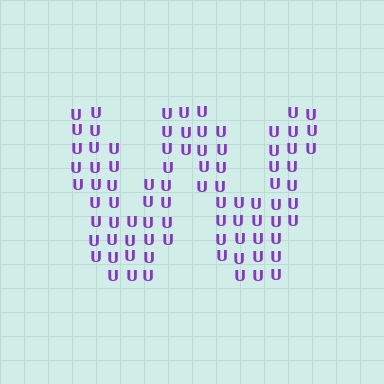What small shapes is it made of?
It is made of small letter U's.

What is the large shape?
The large shape is the letter W.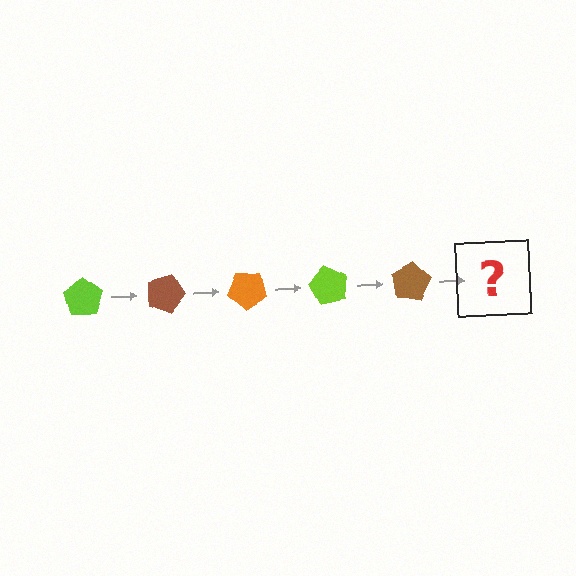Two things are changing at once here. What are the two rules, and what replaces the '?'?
The two rules are that it rotates 20 degrees each step and the color cycles through lime, brown, and orange. The '?' should be an orange pentagon, rotated 100 degrees from the start.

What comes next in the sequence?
The next element should be an orange pentagon, rotated 100 degrees from the start.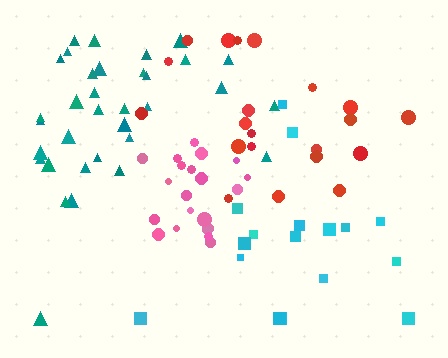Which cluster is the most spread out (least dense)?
Red.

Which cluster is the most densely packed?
Pink.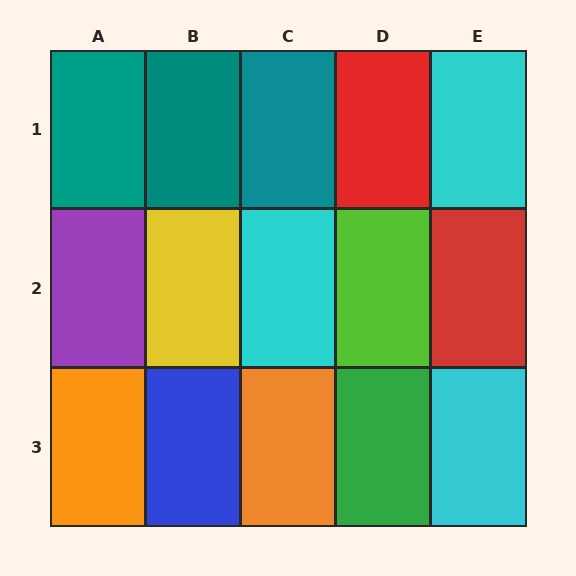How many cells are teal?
3 cells are teal.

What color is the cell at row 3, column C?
Orange.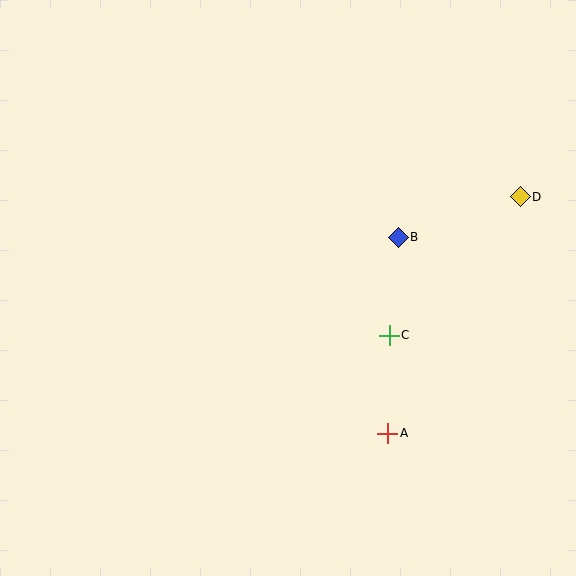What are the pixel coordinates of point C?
Point C is at (389, 335).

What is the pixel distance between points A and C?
The distance between A and C is 98 pixels.